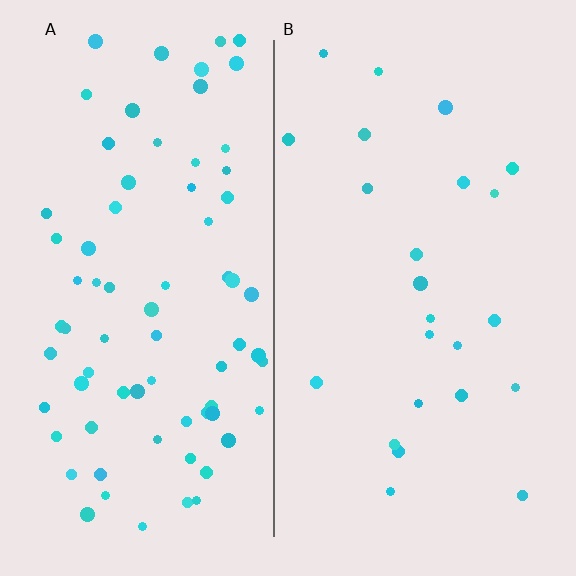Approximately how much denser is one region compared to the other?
Approximately 3.1× — region A over region B.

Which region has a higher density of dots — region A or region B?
A (the left).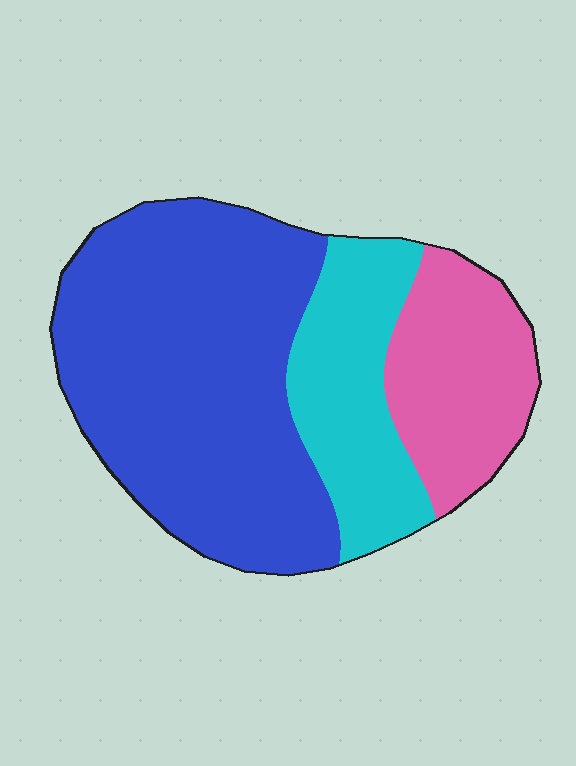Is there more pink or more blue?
Blue.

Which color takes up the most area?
Blue, at roughly 55%.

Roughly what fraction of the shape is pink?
Pink takes up about one fifth (1/5) of the shape.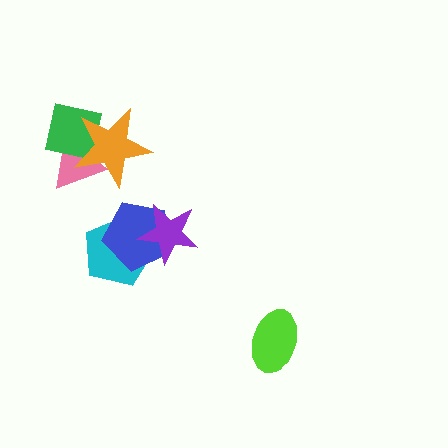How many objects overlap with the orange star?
2 objects overlap with the orange star.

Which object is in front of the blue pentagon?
The purple star is in front of the blue pentagon.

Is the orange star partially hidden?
No, no other shape covers it.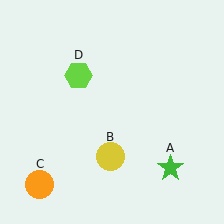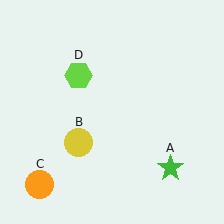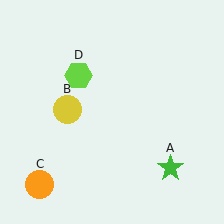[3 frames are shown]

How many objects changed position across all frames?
1 object changed position: yellow circle (object B).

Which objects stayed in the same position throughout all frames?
Green star (object A) and orange circle (object C) and lime hexagon (object D) remained stationary.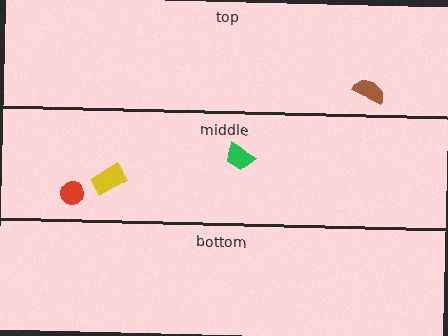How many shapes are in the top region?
1.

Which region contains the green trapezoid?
The middle region.